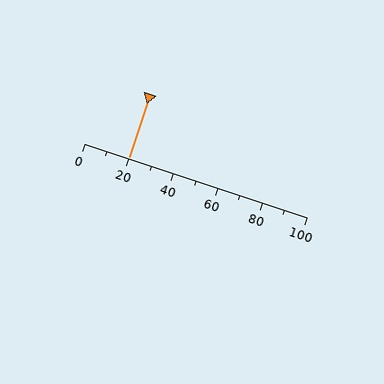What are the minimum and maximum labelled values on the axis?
The axis runs from 0 to 100.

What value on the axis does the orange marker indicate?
The marker indicates approximately 20.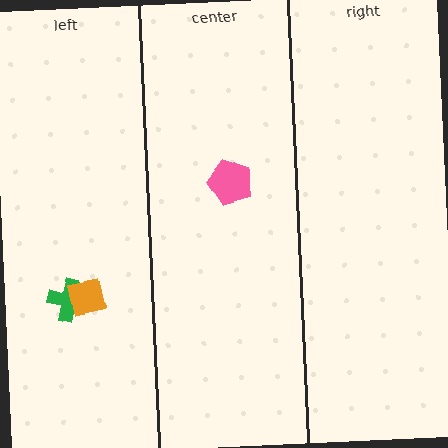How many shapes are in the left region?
2.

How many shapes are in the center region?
1.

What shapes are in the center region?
The pink pentagon.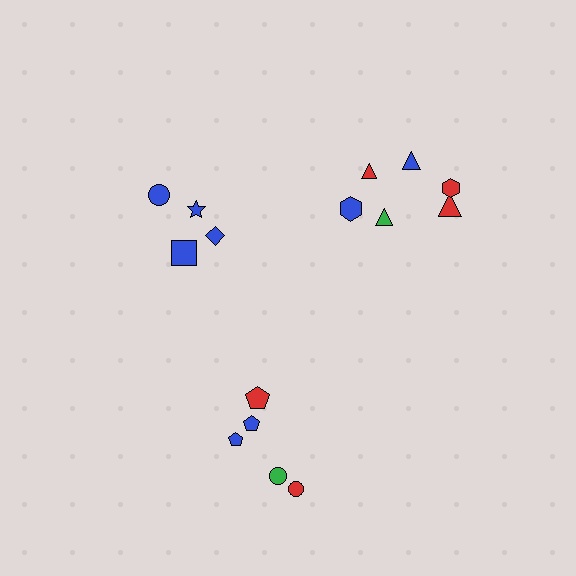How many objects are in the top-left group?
There are 4 objects.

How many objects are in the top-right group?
There are 6 objects.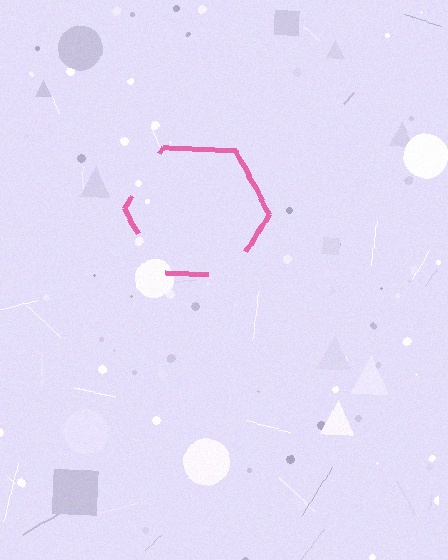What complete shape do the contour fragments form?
The contour fragments form a hexagon.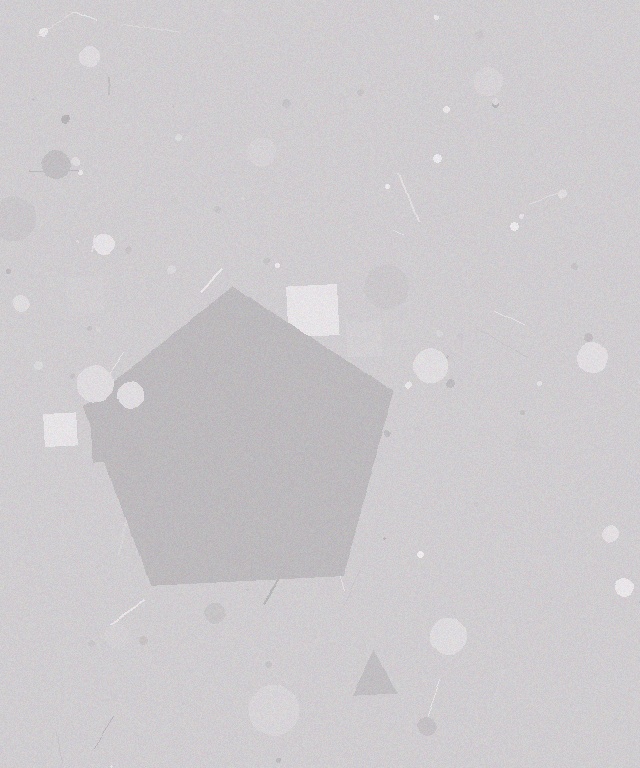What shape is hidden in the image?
A pentagon is hidden in the image.